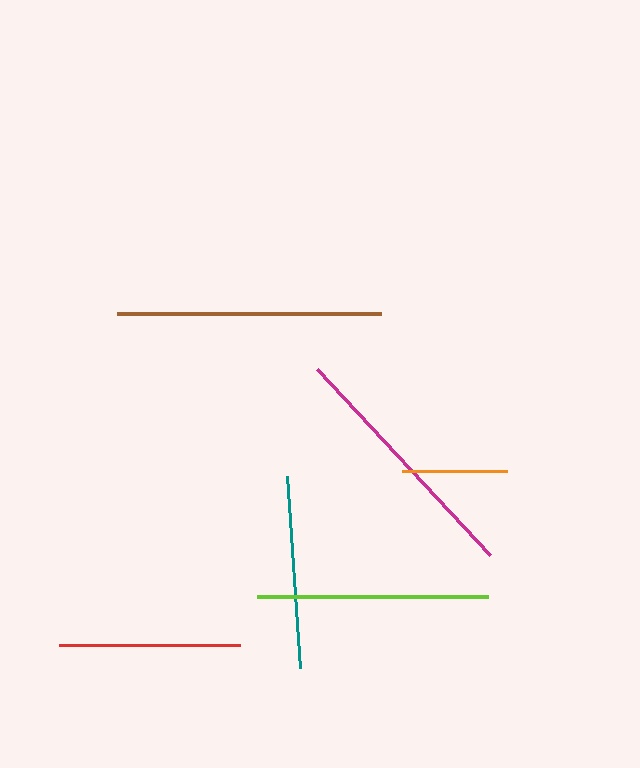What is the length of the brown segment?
The brown segment is approximately 264 pixels long.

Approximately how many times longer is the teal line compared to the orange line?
The teal line is approximately 1.8 times the length of the orange line.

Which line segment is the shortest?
The orange line is the shortest at approximately 106 pixels.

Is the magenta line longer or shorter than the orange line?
The magenta line is longer than the orange line.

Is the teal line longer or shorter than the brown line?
The brown line is longer than the teal line.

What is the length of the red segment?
The red segment is approximately 181 pixels long.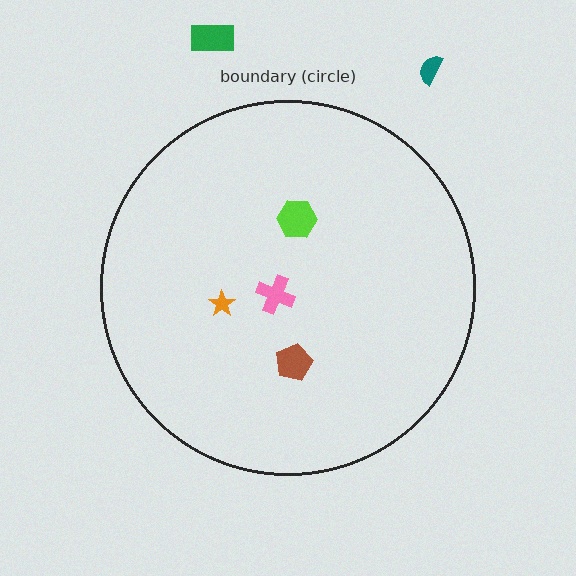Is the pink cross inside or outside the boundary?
Inside.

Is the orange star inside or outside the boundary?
Inside.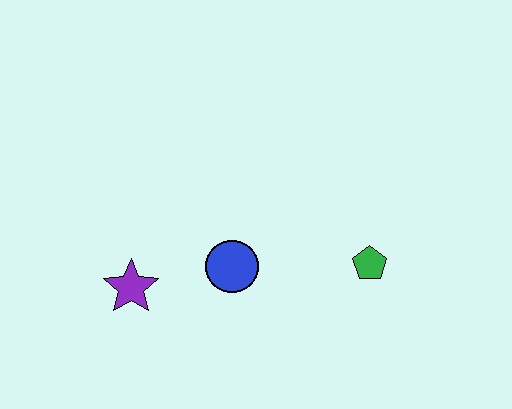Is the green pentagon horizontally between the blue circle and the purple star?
No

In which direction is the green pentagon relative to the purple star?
The green pentagon is to the right of the purple star.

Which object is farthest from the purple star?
The green pentagon is farthest from the purple star.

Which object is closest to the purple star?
The blue circle is closest to the purple star.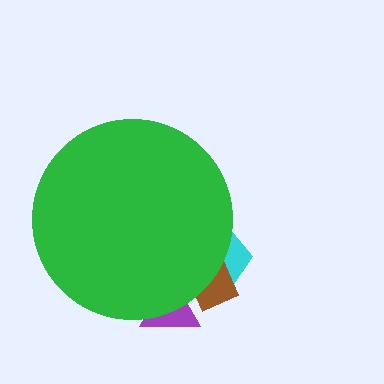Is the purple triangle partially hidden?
Yes, the purple triangle is partially hidden behind the green circle.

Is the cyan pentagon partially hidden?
Yes, the cyan pentagon is partially hidden behind the green circle.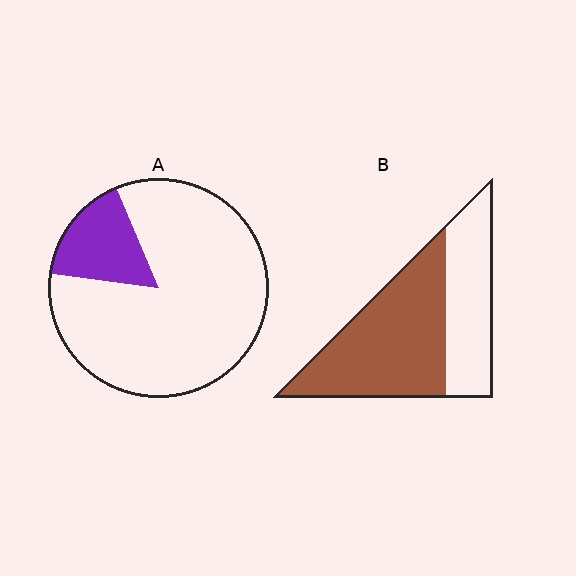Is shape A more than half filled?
No.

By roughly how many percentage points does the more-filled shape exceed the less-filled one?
By roughly 45 percentage points (B over A).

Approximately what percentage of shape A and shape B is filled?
A is approximately 15% and B is approximately 60%.